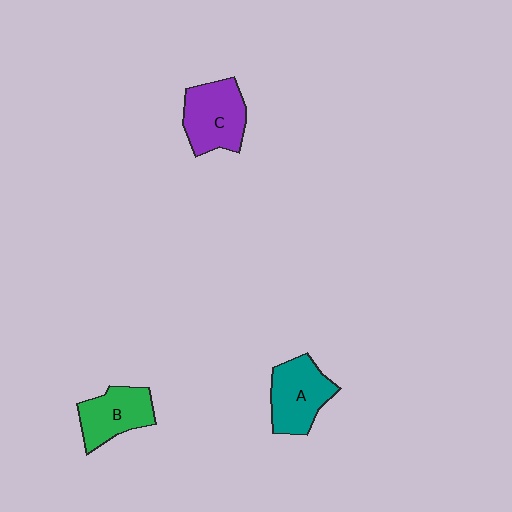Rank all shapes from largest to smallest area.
From largest to smallest: C (purple), A (teal), B (green).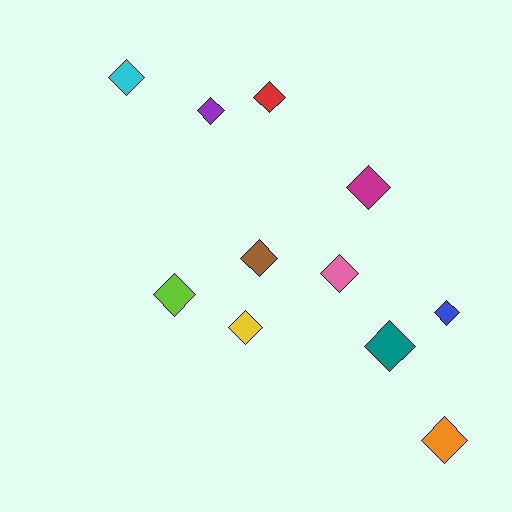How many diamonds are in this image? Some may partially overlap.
There are 11 diamonds.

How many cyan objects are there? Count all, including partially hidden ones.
There is 1 cyan object.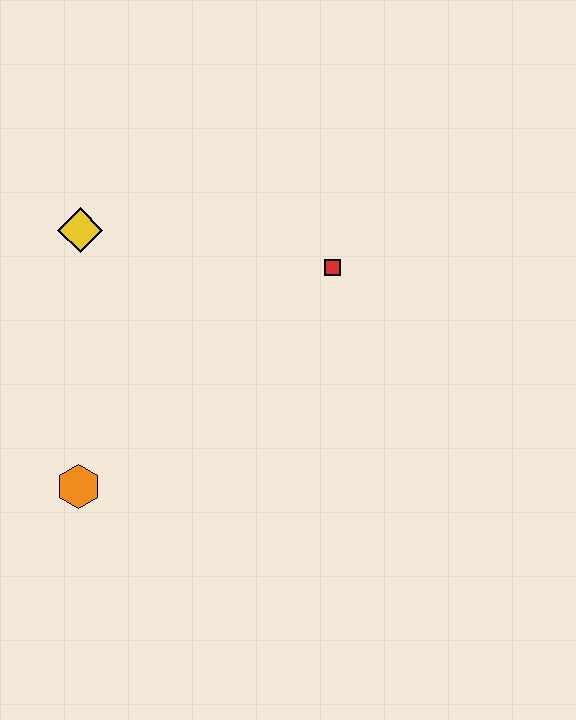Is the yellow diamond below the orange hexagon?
No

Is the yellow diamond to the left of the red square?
Yes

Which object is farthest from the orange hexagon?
The red square is farthest from the orange hexagon.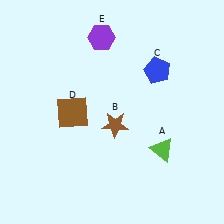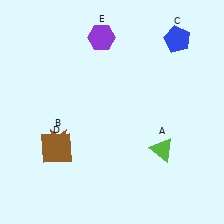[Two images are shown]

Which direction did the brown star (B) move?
The brown star (B) moved left.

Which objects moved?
The objects that moved are: the brown star (B), the blue pentagon (C), the brown square (D).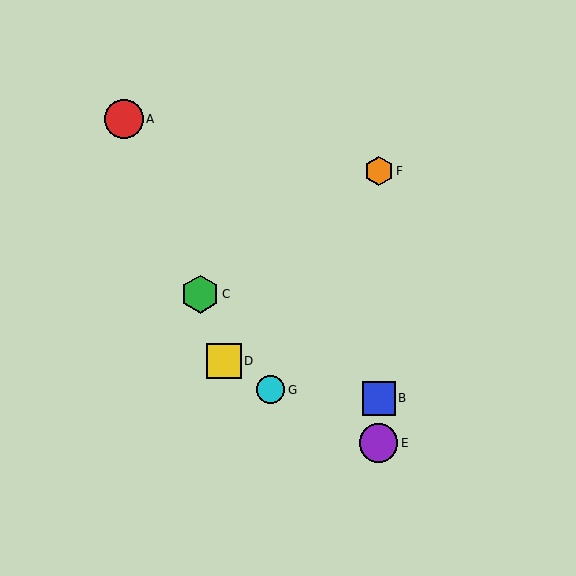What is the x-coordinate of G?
Object G is at x≈271.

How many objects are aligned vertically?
3 objects (B, E, F) are aligned vertically.